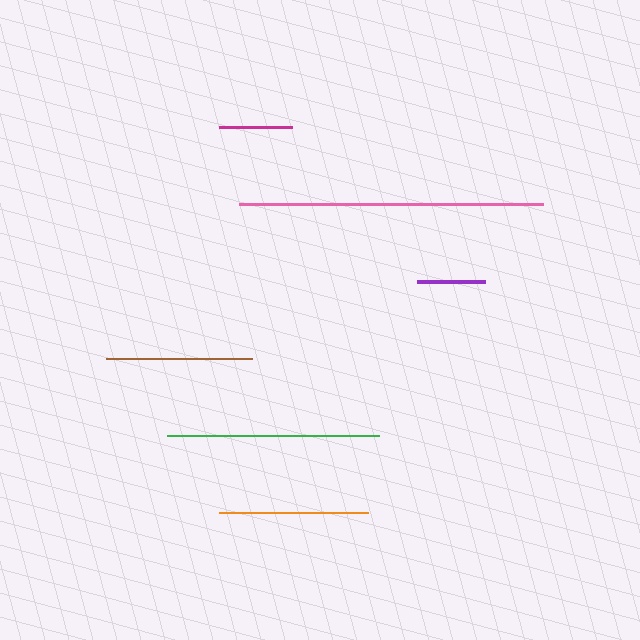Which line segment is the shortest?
The purple line is the shortest at approximately 69 pixels.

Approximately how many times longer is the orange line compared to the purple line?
The orange line is approximately 2.2 times the length of the purple line.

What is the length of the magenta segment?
The magenta segment is approximately 73 pixels long.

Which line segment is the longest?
The pink line is the longest at approximately 305 pixels.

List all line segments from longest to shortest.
From longest to shortest: pink, green, orange, brown, magenta, purple.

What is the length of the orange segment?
The orange segment is approximately 149 pixels long.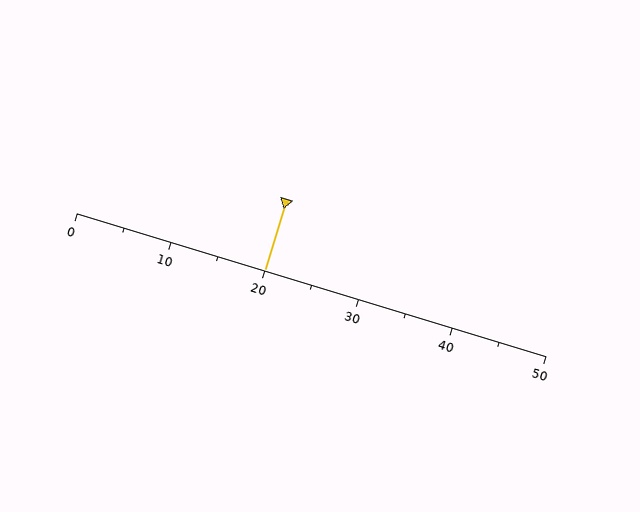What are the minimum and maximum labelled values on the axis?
The axis runs from 0 to 50.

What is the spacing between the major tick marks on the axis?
The major ticks are spaced 10 apart.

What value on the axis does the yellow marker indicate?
The marker indicates approximately 20.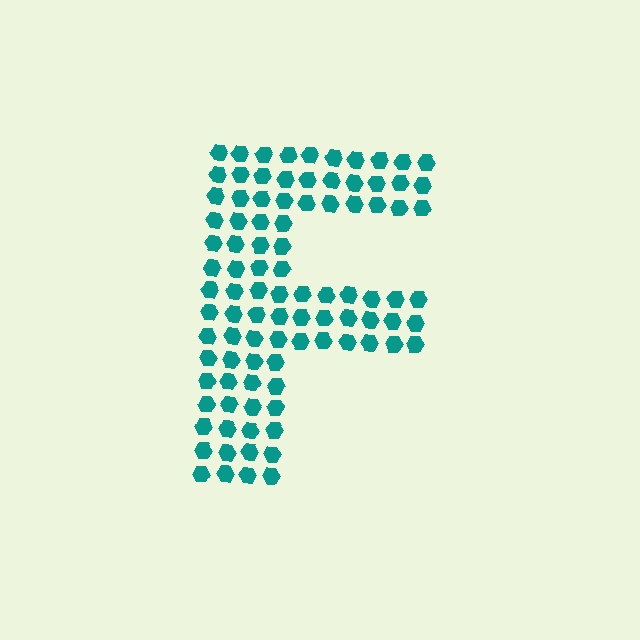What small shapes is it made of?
It is made of small hexagons.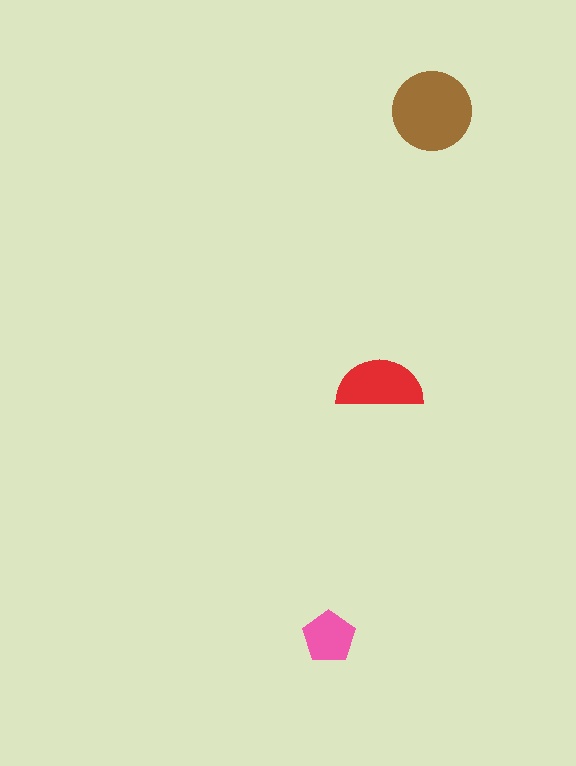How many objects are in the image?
There are 3 objects in the image.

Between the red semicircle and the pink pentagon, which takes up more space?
The red semicircle.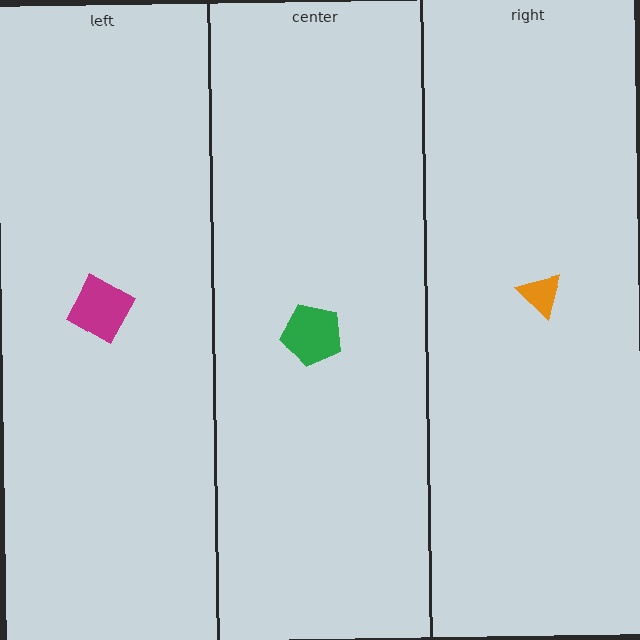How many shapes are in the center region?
1.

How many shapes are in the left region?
1.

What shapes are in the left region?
The magenta square.